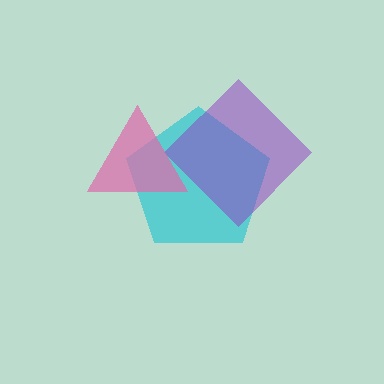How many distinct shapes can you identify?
There are 3 distinct shapes: a cyan pentagon, a purple diamond, a pink triangle.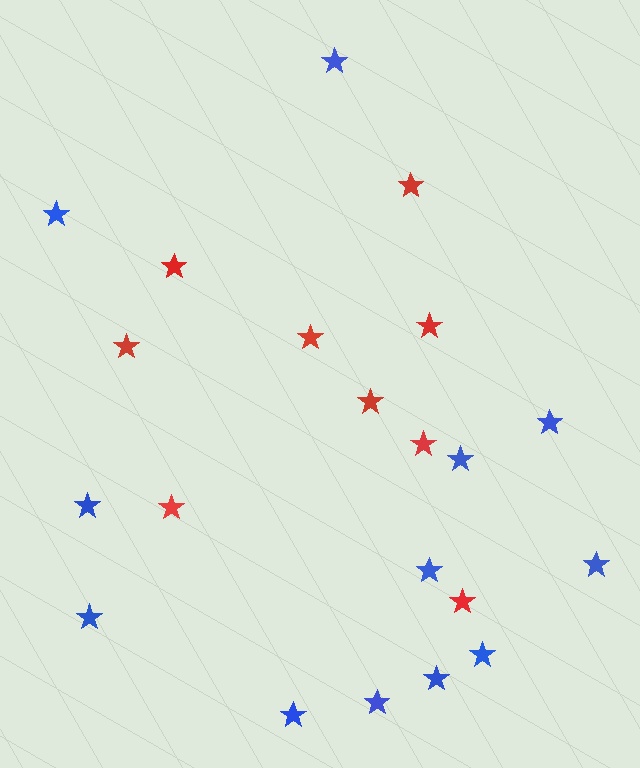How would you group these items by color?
There are 2 groups: one group of red stars (9) and one group of blue stars (12).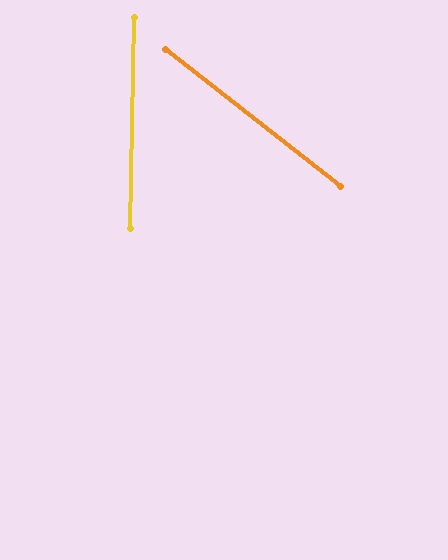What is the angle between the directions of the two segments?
Approximately 53 degrees.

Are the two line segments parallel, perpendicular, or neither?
Neither parallel nor perpendicular — they differ by about 53°.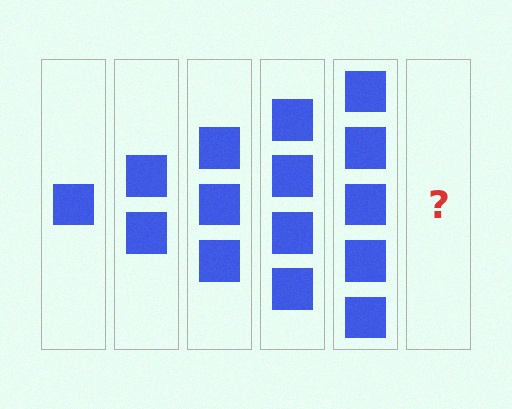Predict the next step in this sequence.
The next step is 6 squares.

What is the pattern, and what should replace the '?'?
The pattern is that each step adds one more square. The '?' should be 6 squares.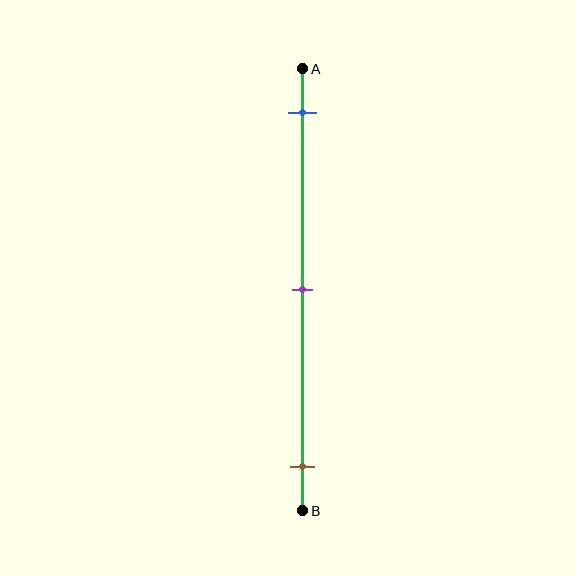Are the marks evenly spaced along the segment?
Yes, the marks are approximately evenly spaced.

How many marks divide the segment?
There are 3 marks dividing the segment.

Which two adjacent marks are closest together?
The blue and purple marks are the closest adjacent pair.